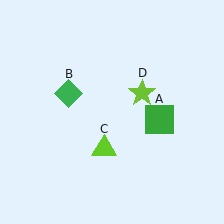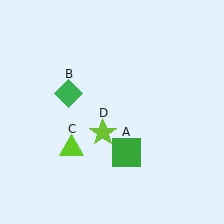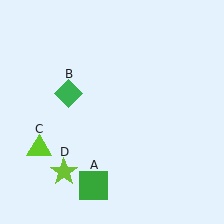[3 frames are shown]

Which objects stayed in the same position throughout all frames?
Green diamond (object B) remained stationary.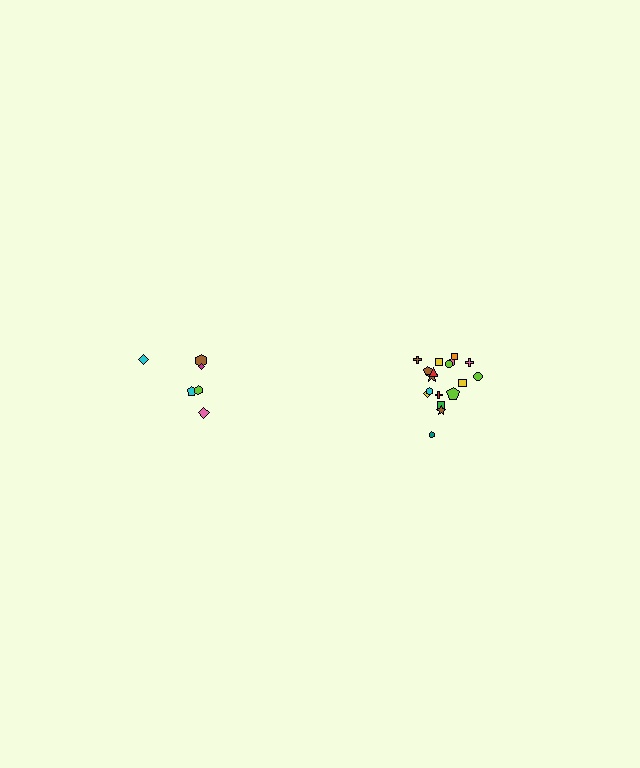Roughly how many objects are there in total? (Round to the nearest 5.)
Roughly 25 objects in total.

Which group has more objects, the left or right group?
The right group.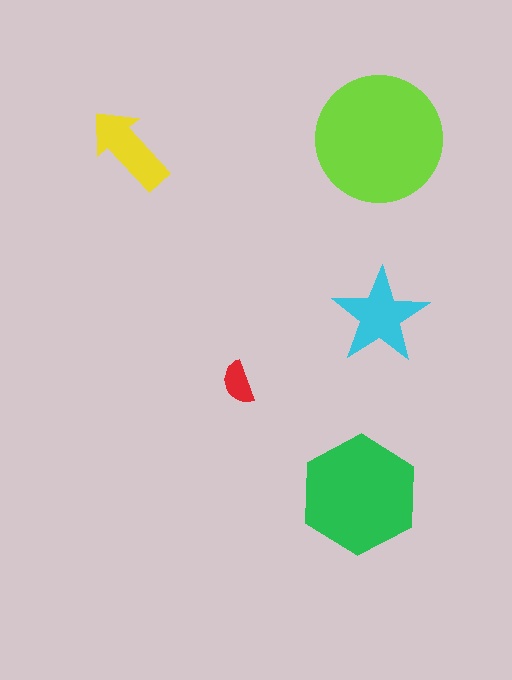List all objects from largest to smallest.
The lime circle, the green hexagon, the cyan star, the yellow arrow, the red semicircle.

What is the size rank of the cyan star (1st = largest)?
3rd.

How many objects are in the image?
There are 5 objects in the image.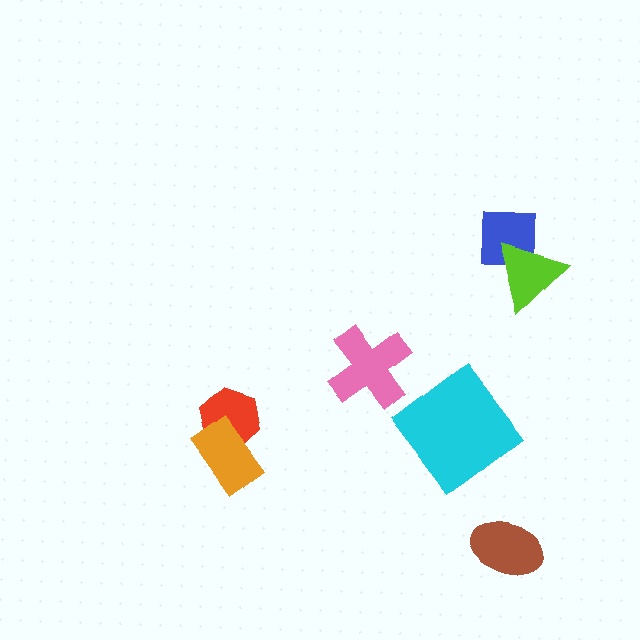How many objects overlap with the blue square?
1 object overlaps with the blue square.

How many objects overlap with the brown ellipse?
0 objects overlap with the brown ellipse.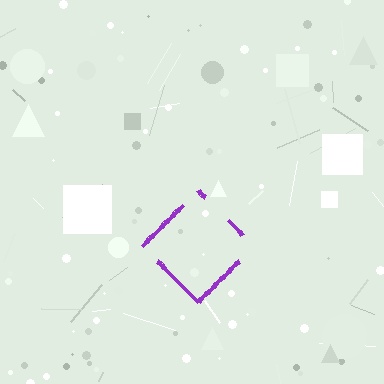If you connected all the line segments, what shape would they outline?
They would outline a diamond.